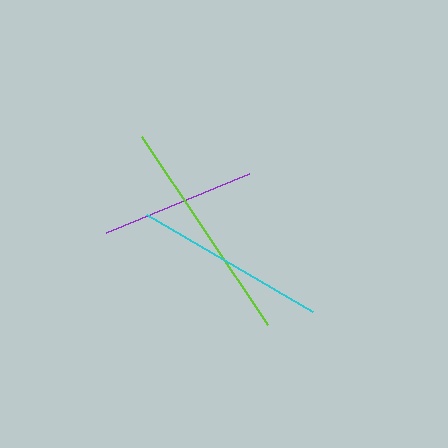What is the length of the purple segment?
The purple segment is approximately 155 pixels long.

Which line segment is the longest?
The lime line is the longest at approximately 227 pixels.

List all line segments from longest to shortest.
From longest to shortest: lime, cyan, purple.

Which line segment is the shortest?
The purple line is the shortest at approximately 155 pixels.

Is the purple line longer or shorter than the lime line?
The lime line is longer than the purple line.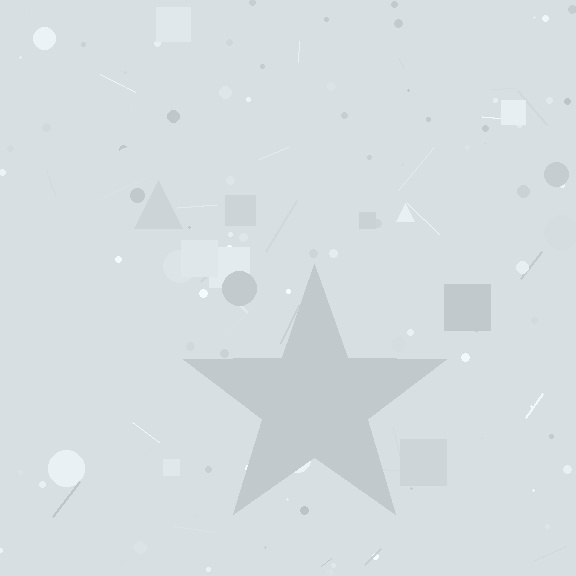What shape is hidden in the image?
A star is hidden in the image.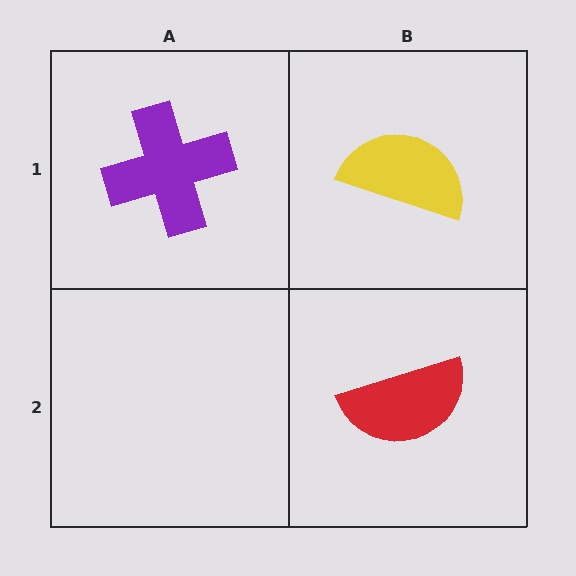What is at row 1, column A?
A purple cross.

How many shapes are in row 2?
1 shape.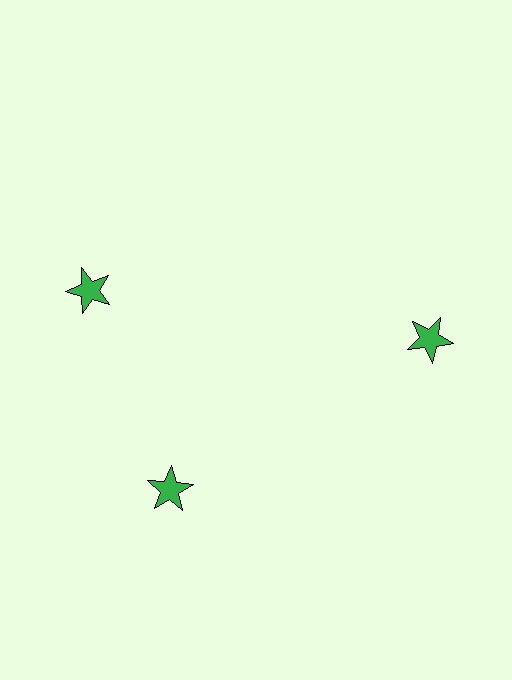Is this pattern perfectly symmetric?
No. The 3 green stars are arranged in a ring, but one element near the 11 o'clock position is rotated out of alignment along the ring, breaking the 3-fold rotational symmetry.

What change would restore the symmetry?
The symmetry would be restored by rotating it back into even spacing with its neighbors so that all 3 stars sit at equal angles and equal distance from the center.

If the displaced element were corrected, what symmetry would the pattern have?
It would have 3-fold rotational symmetry — the pattern would map onto itself every 120 degrees.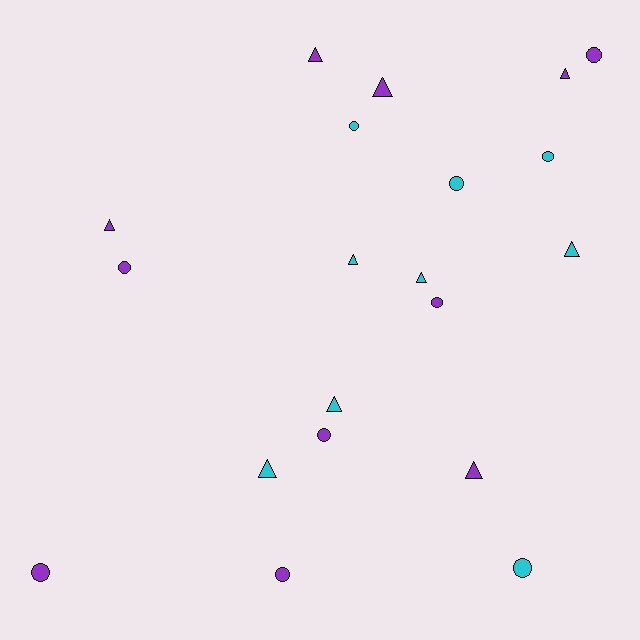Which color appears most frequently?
Purple, with 11 objects.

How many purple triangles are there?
There are 5 purple triangles.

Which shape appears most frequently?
Circle, with 10 objects.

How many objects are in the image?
There are 20 objects.